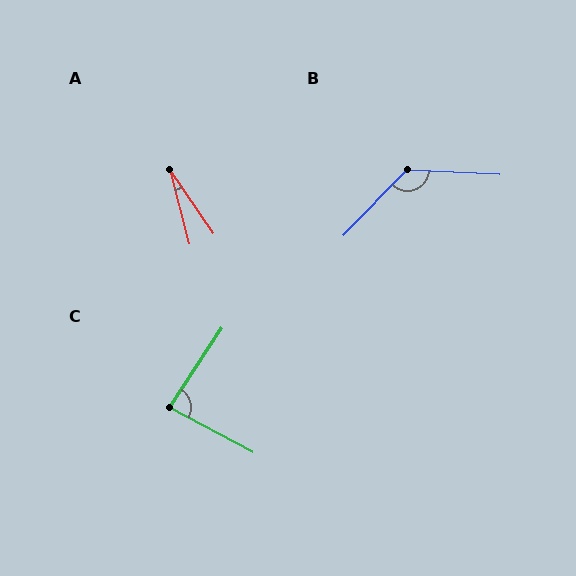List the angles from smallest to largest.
A (20°), C (85°), B (131°).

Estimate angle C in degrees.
Approximately 85 degrees.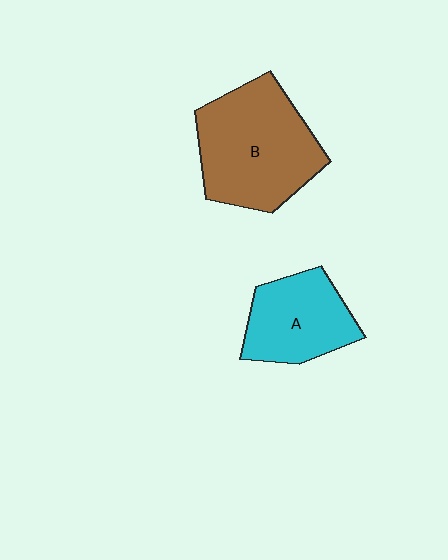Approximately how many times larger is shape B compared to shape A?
Approximately 1.5 times.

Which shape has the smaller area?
Shape A (cyan).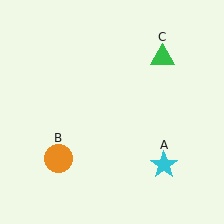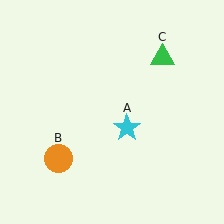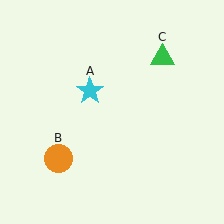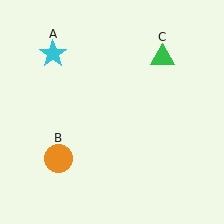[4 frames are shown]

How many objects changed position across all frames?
1 object changed position: cyan star (object A).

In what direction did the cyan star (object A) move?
The cyan star (object A) moved up and to the left.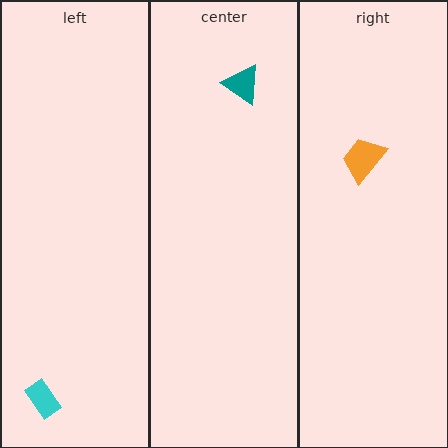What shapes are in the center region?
The teal triangle.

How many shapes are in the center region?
1.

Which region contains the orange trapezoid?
The right region.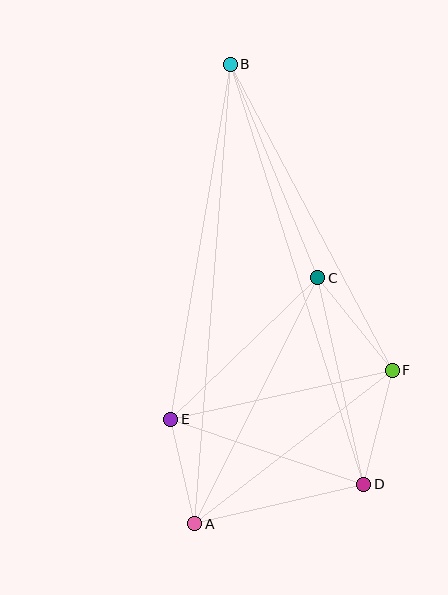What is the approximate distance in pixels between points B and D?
The distance between B and D is approximately 440 pixels.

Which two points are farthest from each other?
Points A and B are farthest from each other.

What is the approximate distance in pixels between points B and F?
The distance between B and F is approximately 346 pixels.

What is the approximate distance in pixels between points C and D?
The distance between C and D is approximately 212 pixels.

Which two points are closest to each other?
Points A and E are closest to each other.